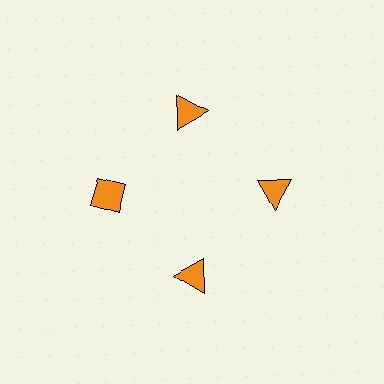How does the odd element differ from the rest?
It has a different shape: diamond instead of triangle.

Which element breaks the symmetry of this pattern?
The orange diamond at roughly the 9 o'clock position breaks the symmetry. All other shapes are orange triangles.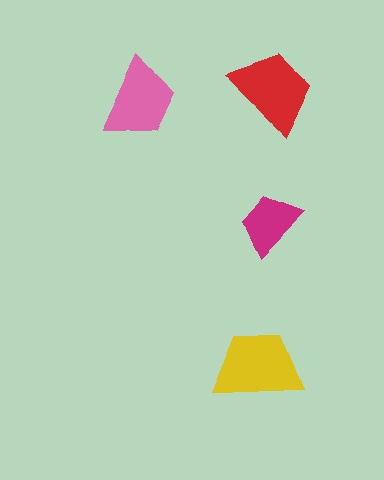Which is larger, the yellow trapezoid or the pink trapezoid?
The yellow one.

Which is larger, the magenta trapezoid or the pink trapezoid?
The pink one.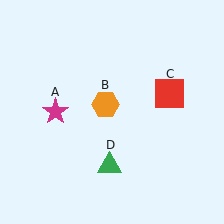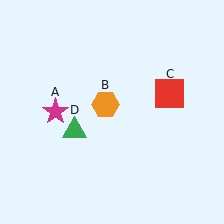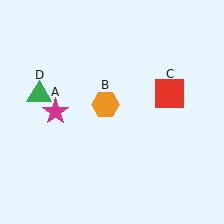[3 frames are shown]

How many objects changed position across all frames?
1 object changed position: green triangle (object D).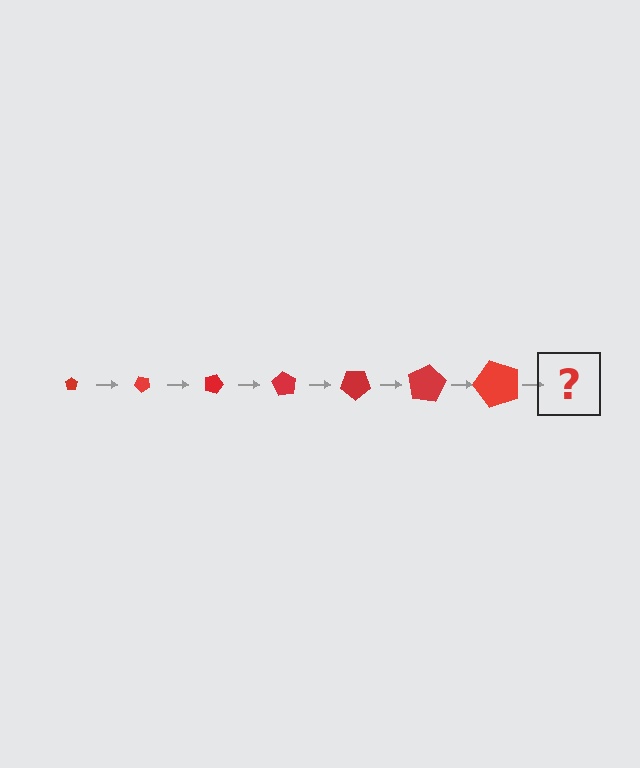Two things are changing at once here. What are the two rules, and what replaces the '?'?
The two rules are that the pentagon grows larger each step and it rotates 45 degrees each step. The '?' should be a pentagon, larger than the previous one and rotated 315 degrees from the start.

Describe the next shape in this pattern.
It should be a pentagon, larger than the previous one and rotated 315 degrees from the start.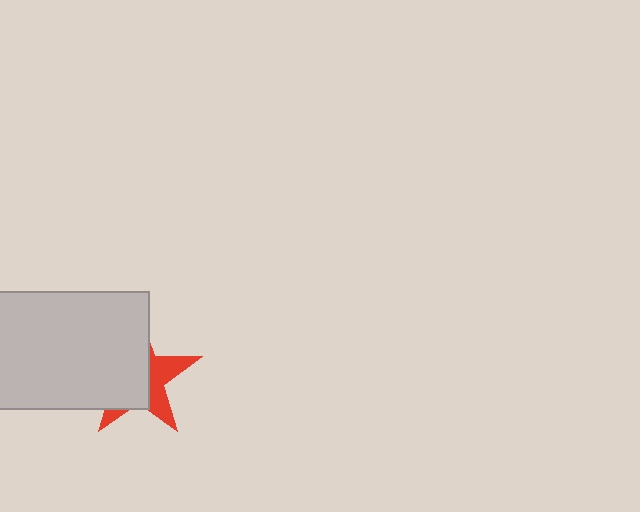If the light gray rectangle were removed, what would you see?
You would see the complete red star.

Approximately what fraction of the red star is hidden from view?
Roughly 62% of the red star is hidden behind the light gray rectangle.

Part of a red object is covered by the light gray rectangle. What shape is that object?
It is a star.